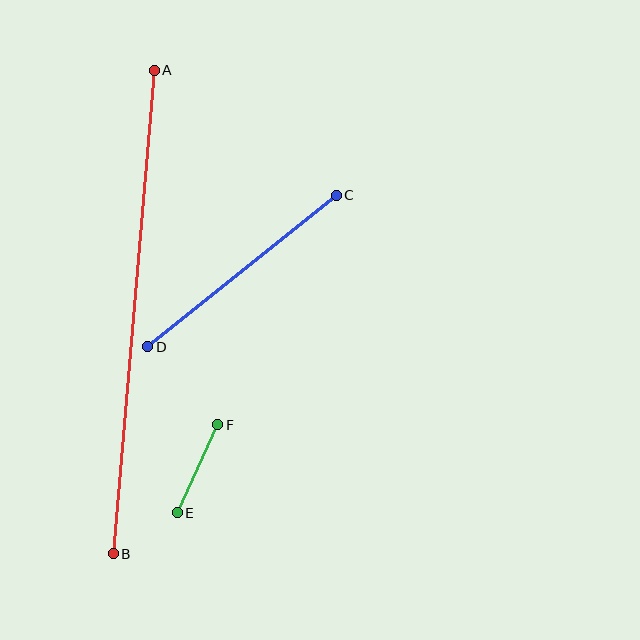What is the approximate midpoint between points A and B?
The midpoint is at approximately (134, 312) pixels.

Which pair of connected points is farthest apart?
Points A and B are farthest apart.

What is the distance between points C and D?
The distance is approximately 242 pixels.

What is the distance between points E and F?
The distance is approximately 97 pixels.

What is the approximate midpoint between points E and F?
The midpoint is at approximately (197, 469) pixels.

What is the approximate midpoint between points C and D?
The midpoint is at approximately (242, 271) pixels.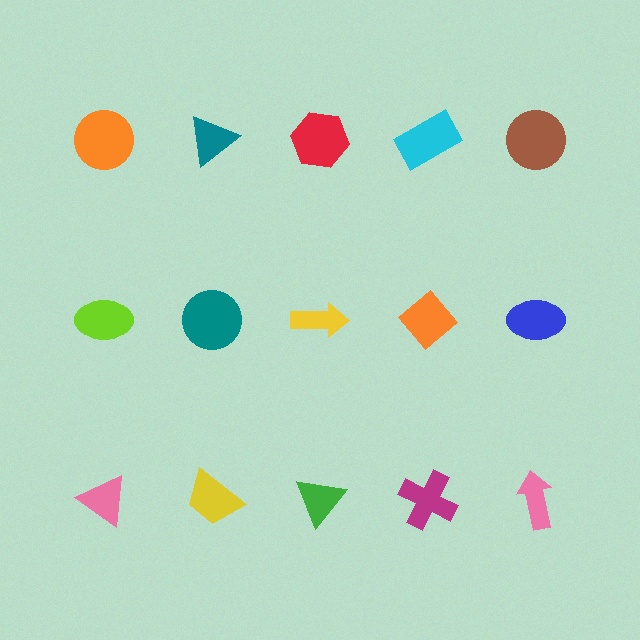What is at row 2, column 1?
A lime ellipse.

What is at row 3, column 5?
A pink arrow.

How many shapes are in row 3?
5 shapes.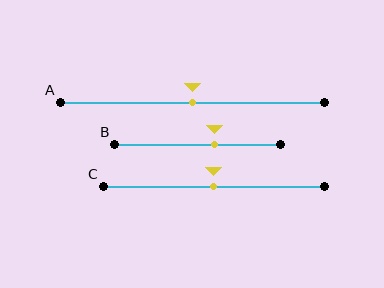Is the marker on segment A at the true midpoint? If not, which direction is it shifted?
Yes, the marker on segment A is at the true midpoint.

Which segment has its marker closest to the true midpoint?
Segment A has its marker closest to the true midpoint.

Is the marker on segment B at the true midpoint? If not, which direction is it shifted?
No, the marker on segment B is shifted to the right by about 10% of the segment length.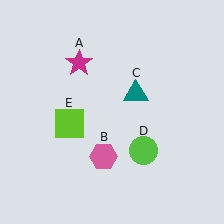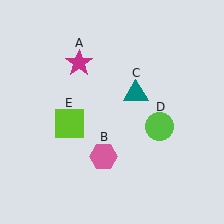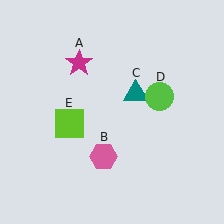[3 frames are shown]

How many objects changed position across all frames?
1 object changed position: lime circle (object D).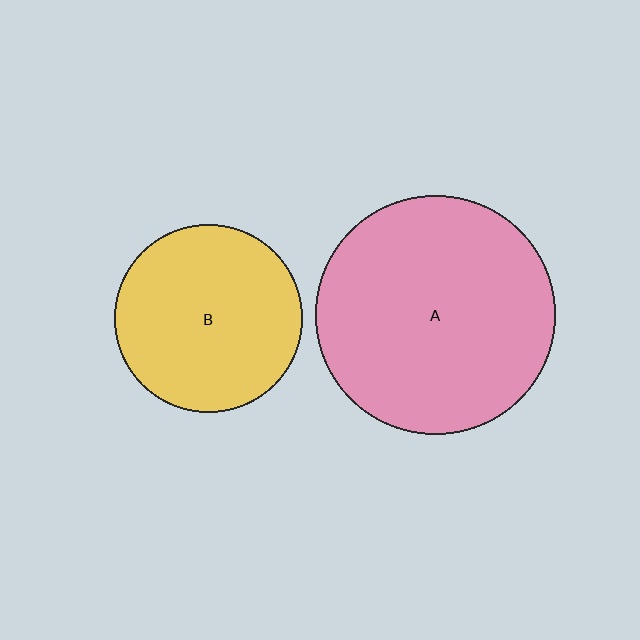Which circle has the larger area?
Circle A (pink).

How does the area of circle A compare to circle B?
Approximately 1.6 times.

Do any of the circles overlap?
No, none of the circles overlap.